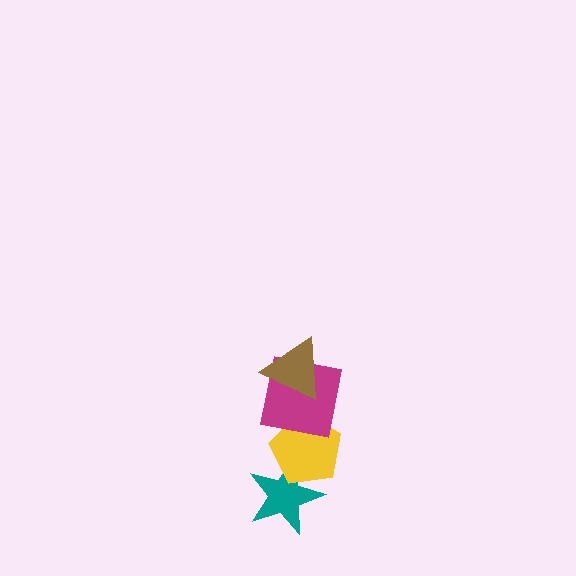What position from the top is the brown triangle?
The brown triangle is 1st from the top.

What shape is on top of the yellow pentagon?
The magenta square is on top of the yellow pentagon.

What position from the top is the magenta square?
The magenta square is 2nd from the top.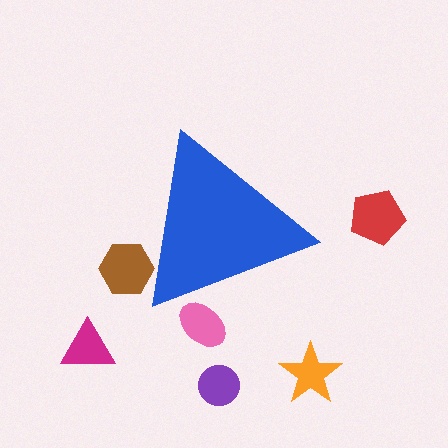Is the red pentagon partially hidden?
No, the red pentagon is fully visible.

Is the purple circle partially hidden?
No, the purple circle is fully visible.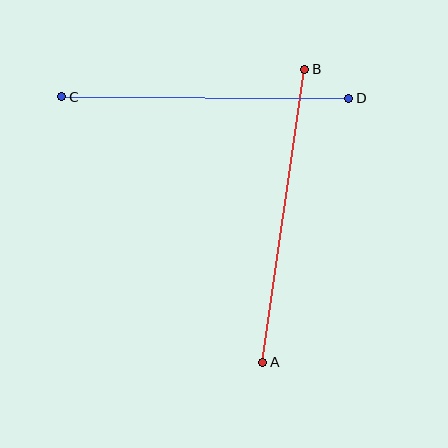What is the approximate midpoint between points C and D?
The midpoint is at approximately (205, 98) pixels.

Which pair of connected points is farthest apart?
Points A and B are farthest apart.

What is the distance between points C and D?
The distance is approximately 287 pixels.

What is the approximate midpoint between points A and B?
The midpoint is at approximately (284, 216) pixels.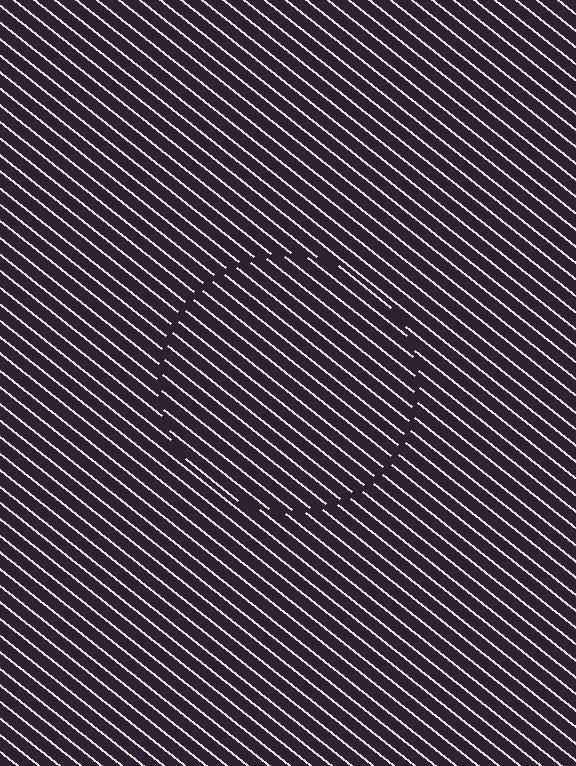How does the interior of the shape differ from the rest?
The interior of the shape contains the same grating, shifted by half a period — the contour is defined by the phase discontinuity where line-ends from the inner and outer gratings abut.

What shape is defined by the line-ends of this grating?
An illusory circle. The interior of the shape contains the same grating, shifted by half a period — the contour is defined by the phase discontinuity where line-ends from the inner and outer gratings abut.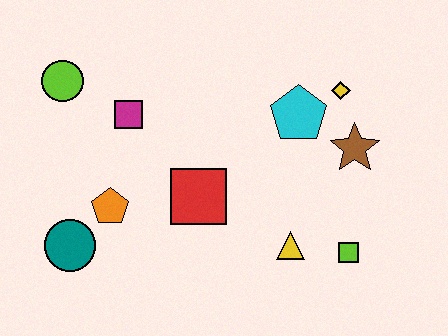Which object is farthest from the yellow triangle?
The lime circle is farthest from the yellow triangle.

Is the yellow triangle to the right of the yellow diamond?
No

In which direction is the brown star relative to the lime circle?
The brown star is to the right of the lime circle.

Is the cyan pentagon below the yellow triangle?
No